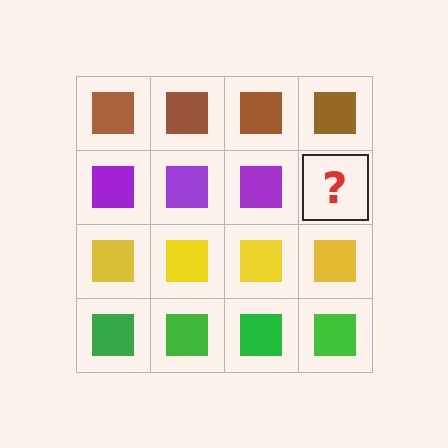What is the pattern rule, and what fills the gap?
The rule is that each row has a consistent color. The gap should be filled with a purple square.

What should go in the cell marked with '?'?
The missing cell should contain a purple square.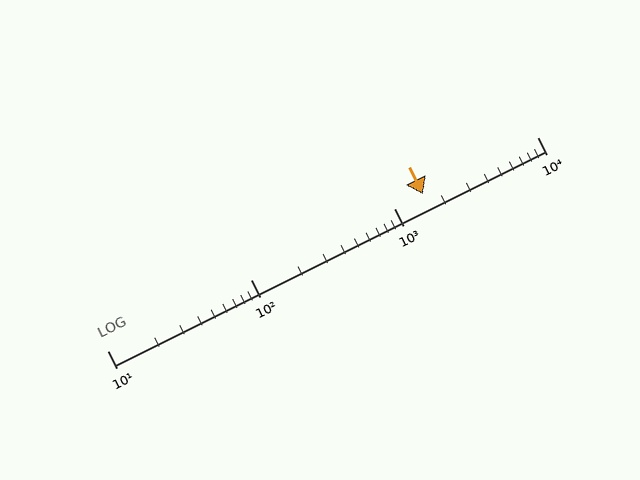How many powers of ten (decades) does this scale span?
The scale spans 3 decades, from 10 to 10000.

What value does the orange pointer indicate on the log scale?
The pointer indicates approximately 1600.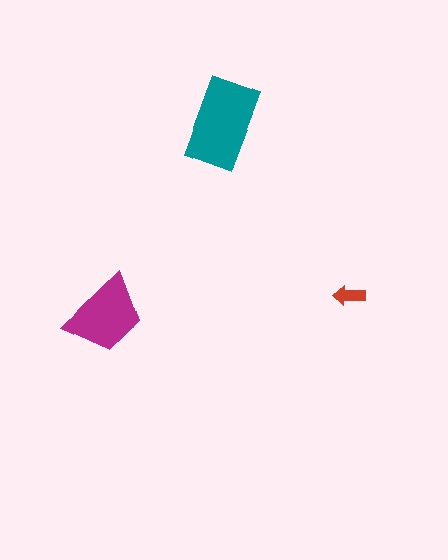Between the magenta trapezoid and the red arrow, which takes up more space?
The magenta trapezoid.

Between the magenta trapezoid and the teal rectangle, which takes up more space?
The teal rectangle.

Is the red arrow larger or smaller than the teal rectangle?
Smaller.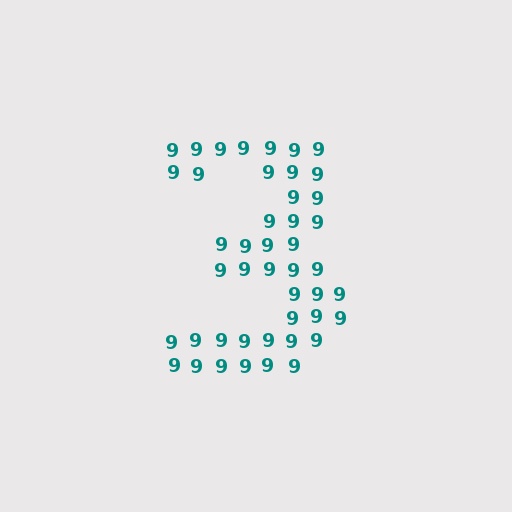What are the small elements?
The small elements are digit 9's.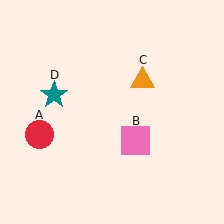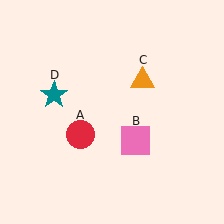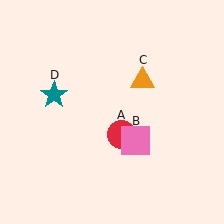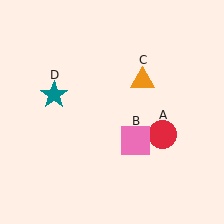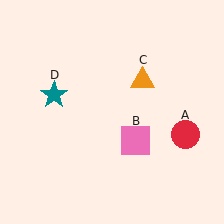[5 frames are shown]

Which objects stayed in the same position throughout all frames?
Pink square (object B) and orange triangle (object C) and teal star (object D) remained stationary.